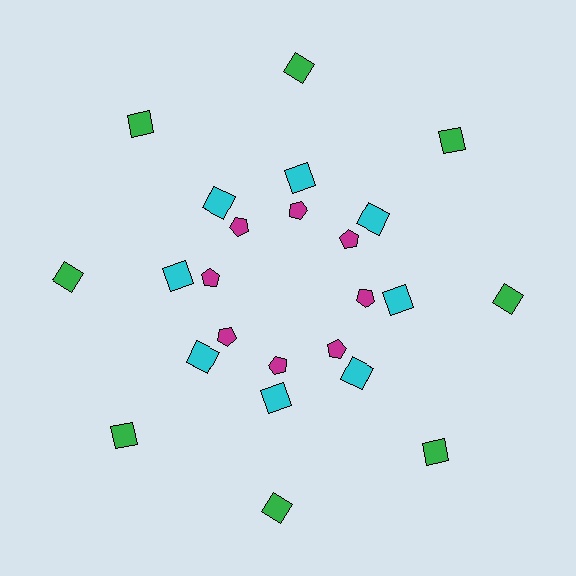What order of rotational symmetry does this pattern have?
This pattern has 8-fold rotational symmetry.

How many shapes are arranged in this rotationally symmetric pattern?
There are 24 shapes, arranged in 8 groups of 3.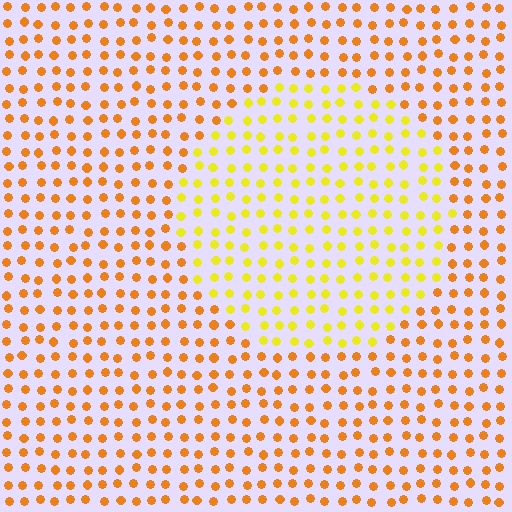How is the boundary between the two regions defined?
The boundary is defined purely by a slight shift in hue (about 31 degrees). Spacing, size, and orientation are identical on both sides.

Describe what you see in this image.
The image is filled with small orange elements in a uniform arrangement. A circle-shaped region is visible where the elements are tinted to a slightly different hue, forming a subtle color boundary.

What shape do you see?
I see a circle.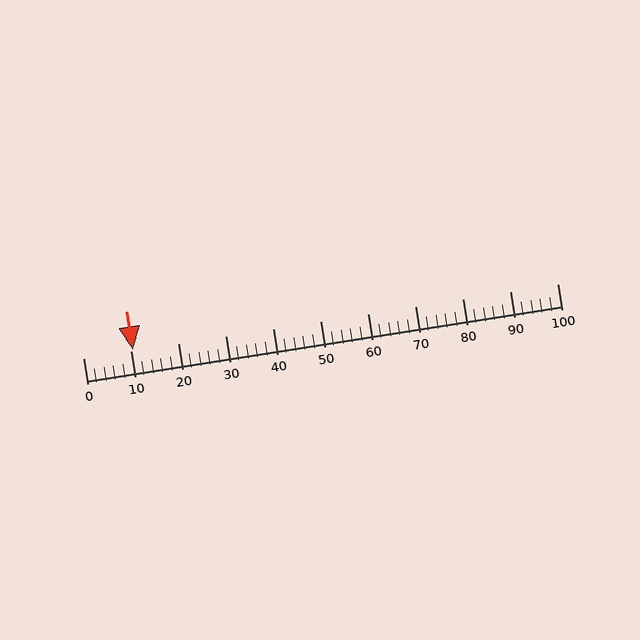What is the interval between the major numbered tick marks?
The major tick marks are spaced 10 units apart.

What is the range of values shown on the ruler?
The ruler shows values from 0 to 100.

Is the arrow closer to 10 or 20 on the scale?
The arrow is closer to 10.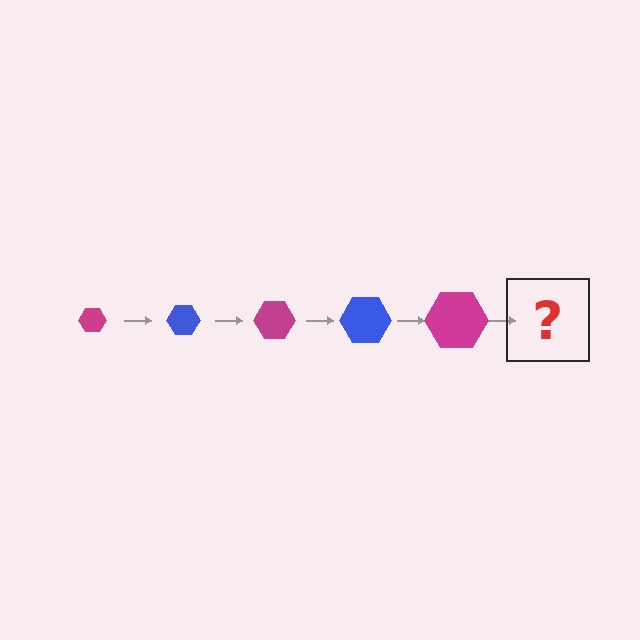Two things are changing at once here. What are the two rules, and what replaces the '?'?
The two rules are that the hexagon grows larger each step and the color cycles through magenta and blue. The '?' should be a blue hexagon, larger than the previous one.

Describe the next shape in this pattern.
It should be a blue hexagon, larger than the previous one.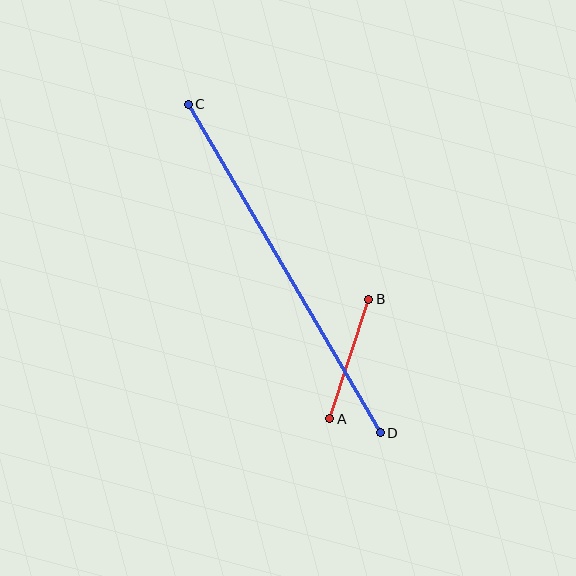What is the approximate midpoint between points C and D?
The midpoint is at approximately (284, 269) pixels.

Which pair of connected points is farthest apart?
Points C and D are farthest apart.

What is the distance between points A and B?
The distance is approximately 125 pixels.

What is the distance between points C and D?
The distance is approximately 380 pixels.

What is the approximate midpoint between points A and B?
The midpoint is at approximately (349, 359) pixels.